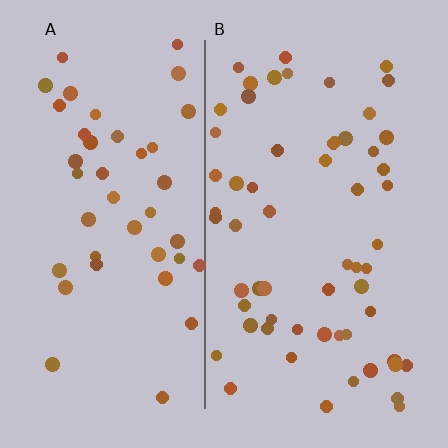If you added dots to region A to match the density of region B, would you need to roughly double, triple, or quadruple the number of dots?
Approximately double.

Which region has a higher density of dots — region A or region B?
B (the right).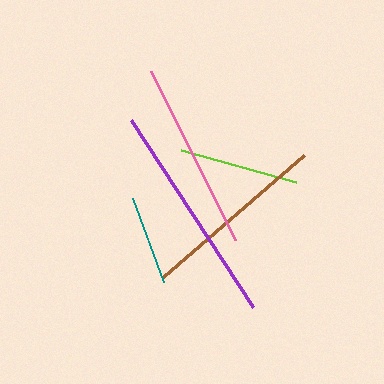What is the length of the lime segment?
The lime segment is approximately 120 pixels long.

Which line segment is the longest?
The purple line is the longest at approximately 223 pixels.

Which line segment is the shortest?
The teal line is the shortest at approximately 89 pixels.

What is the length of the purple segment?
The purple segment is approximately 223 pixels long.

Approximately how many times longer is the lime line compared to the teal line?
The lime line is approximately 1.3 times the length of the teal line.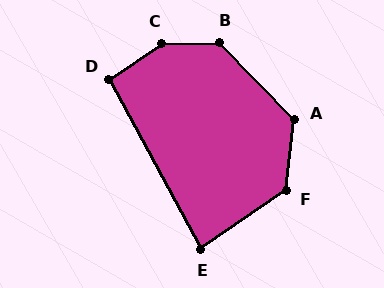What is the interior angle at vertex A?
Approximately 129 degrees (obtuse).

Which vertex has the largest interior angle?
C, at approximately 146 degrees.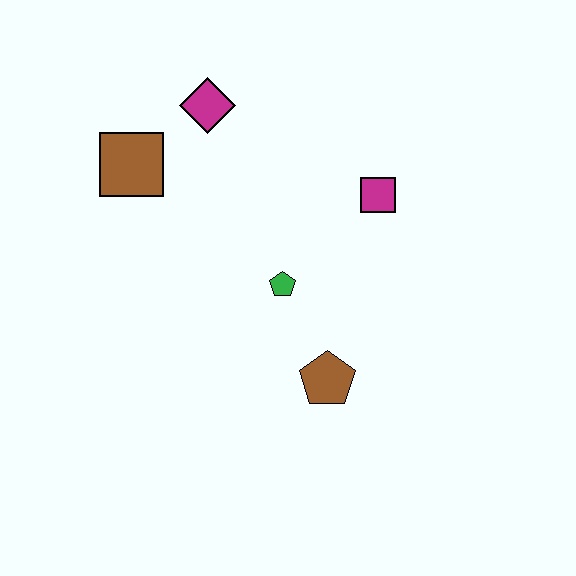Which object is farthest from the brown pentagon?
The magenta diamond is farthest from the brown pentagon.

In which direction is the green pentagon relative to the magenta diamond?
The green pentagon is below the magenta diamond.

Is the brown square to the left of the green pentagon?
Yes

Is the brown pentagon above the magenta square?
No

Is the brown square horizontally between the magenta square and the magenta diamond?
No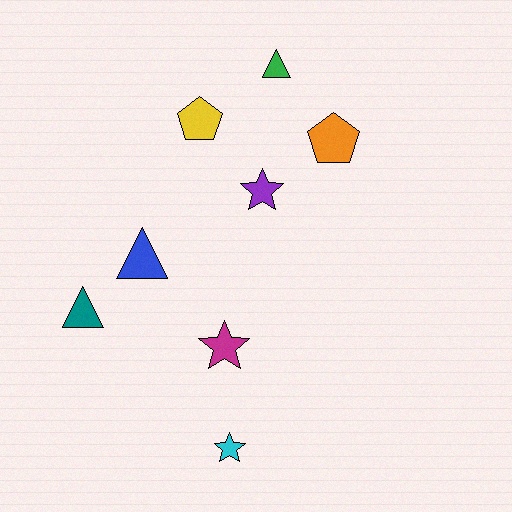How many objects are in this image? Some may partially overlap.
There are 8 objects.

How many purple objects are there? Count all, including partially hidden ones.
There is 1 purple object.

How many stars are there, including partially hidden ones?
There are 3 stars.